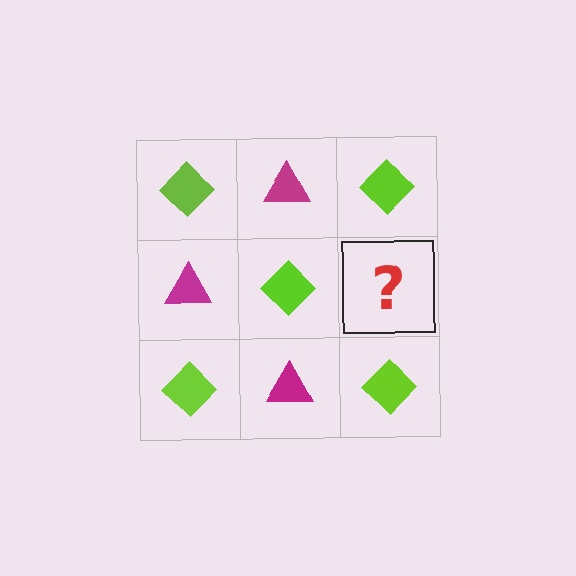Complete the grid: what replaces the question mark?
The question mark should be replaced with a magenta triangle.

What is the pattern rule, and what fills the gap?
The rule is that it alternates lime diamond and magenta triangle in a checkerboard pattern. The gap should be filled with a magenta triangle.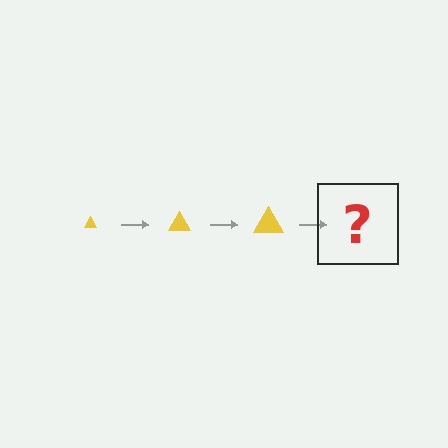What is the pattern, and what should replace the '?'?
The pattern is that the triangle gets progressively larger each step. The '?' should be a yellow triangle, larger than the previous one.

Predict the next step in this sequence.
The next step is a yellow triangle, larger than the previous one.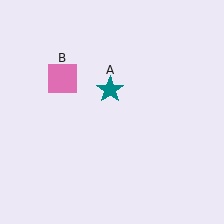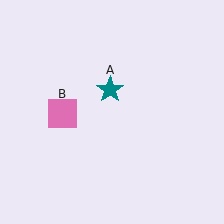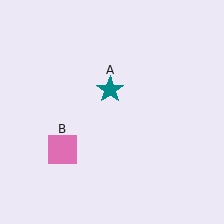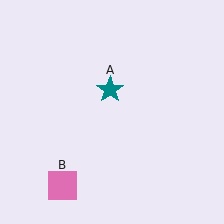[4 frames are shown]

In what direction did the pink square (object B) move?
The pink square (object B) moved down.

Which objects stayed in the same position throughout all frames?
Teal star (object A) remained stationary.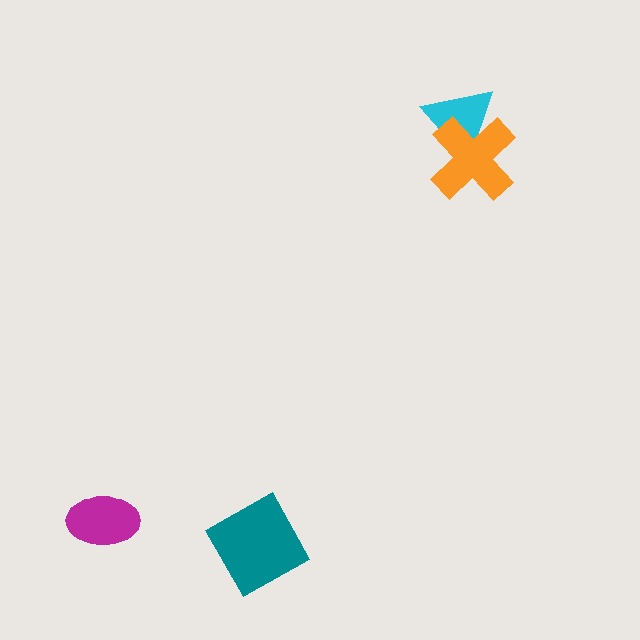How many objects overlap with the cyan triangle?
1 object overlaps with the cyan triangle.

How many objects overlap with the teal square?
0 objects overlap with the teal square.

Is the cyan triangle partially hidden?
Yes, it is partially covered by another shape.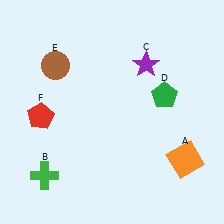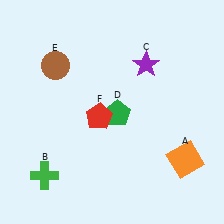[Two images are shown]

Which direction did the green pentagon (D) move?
The green pentagon (D) moved left.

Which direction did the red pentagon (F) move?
The red pentagon (F) moved right.